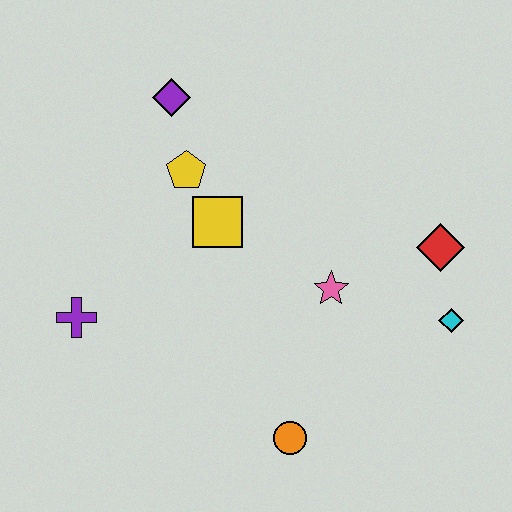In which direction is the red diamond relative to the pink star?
The red diamond is to the right of the pink star.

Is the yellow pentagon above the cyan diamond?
Yes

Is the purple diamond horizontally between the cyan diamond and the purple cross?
Yes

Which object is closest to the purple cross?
The yellow square is closest to the purple cross.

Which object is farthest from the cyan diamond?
The purple cross is farthest from the cyan diamond.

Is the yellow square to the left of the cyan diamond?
Yes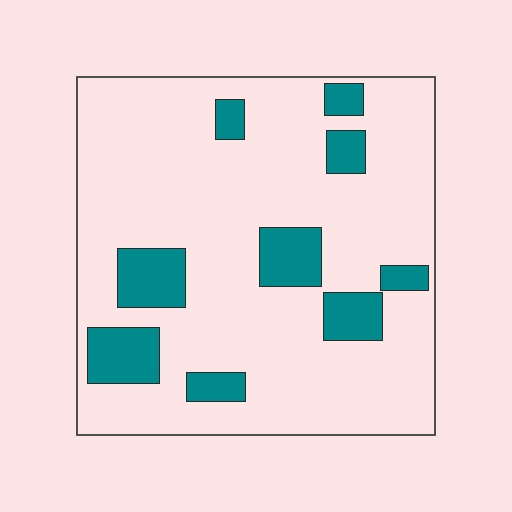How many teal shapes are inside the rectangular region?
9.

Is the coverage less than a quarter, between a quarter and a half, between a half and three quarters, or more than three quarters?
Less than a quarter.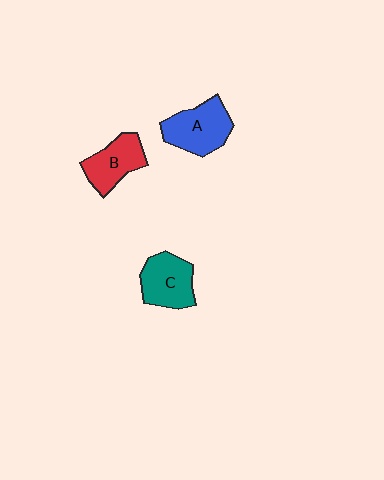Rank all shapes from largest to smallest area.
From largest to smallest: A (blue), C (teal), B (red).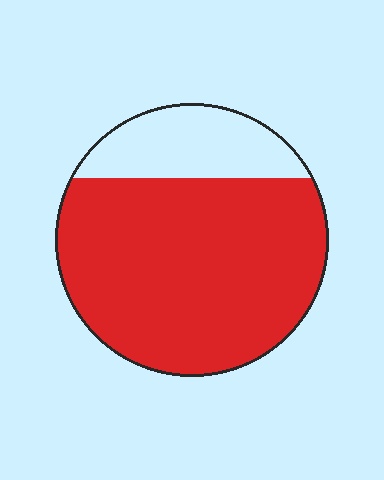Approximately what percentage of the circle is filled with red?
Approximately 80%.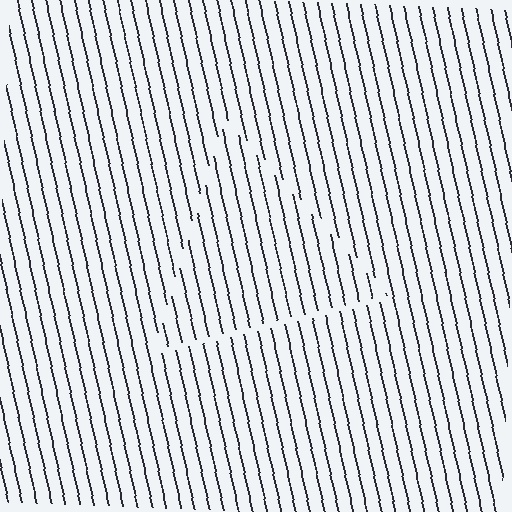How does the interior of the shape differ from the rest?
The interior of the shape contains the same grating, shifted by half a period — the contour is defined by the phase discontinuity where line-ends from the inner and outer gratings abut.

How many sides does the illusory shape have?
3 sides — the line-ends trace a triangle.